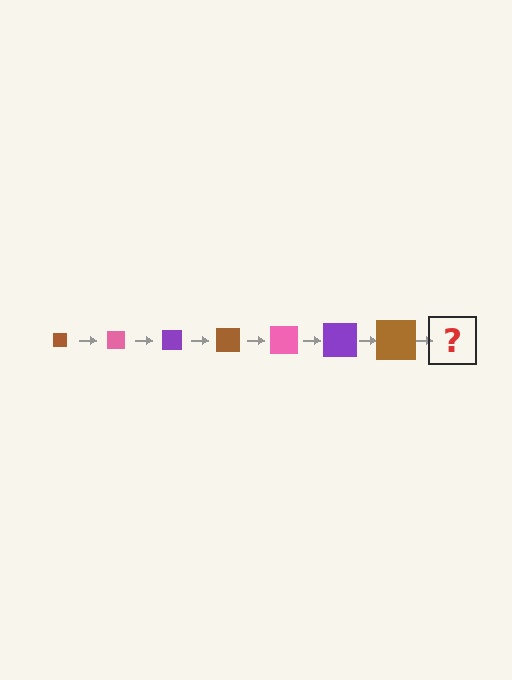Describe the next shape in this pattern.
It should be a pink square, larger than the previous one.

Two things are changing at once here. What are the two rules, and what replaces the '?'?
The two rules are that the square grows larger each step and the color cycles through brown, pink, and purple. The '?' should be a pink square, larger than the previous one.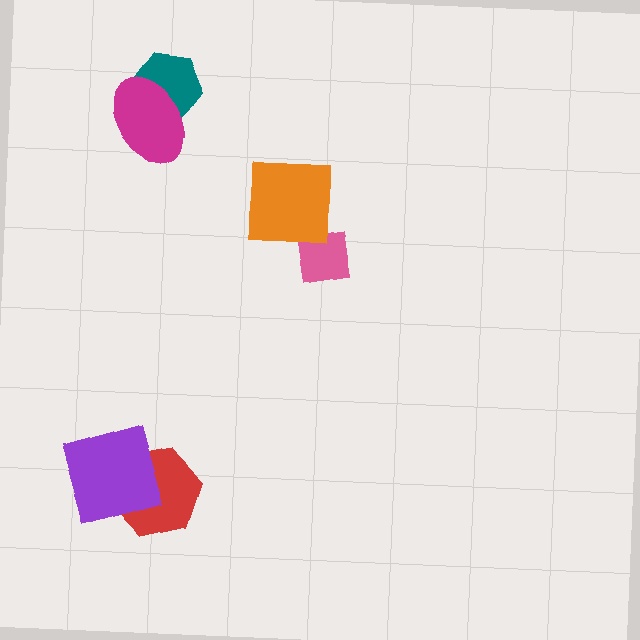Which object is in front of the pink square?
The orange square is in front of the pink square.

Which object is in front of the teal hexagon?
The magenta ellipse is in front of the teal hexagon.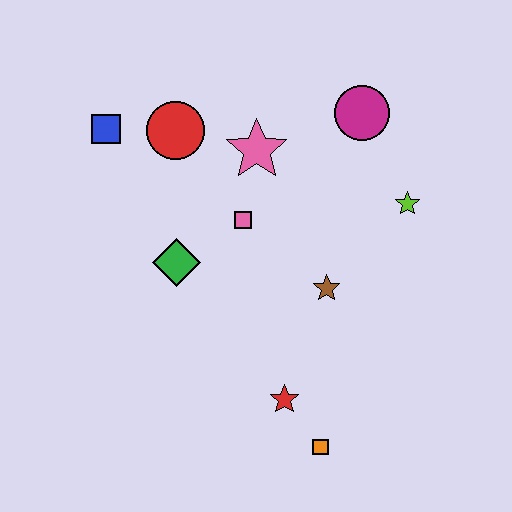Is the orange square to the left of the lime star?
Yes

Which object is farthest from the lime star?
The blue square is farthest from the lime star.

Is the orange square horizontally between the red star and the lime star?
Yes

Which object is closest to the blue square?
The red circle is closest to the blue square.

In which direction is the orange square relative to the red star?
The orange square is below the red star.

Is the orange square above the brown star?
No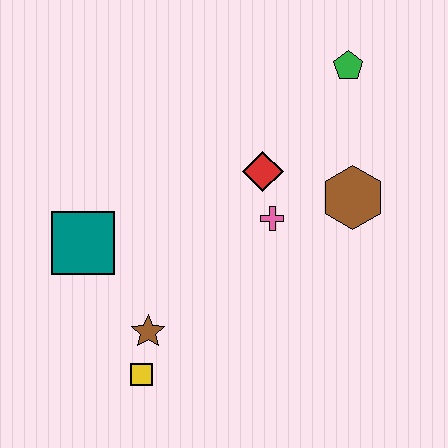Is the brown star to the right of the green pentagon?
No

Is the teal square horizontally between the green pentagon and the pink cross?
No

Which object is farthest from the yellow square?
The green pentagon is farthest from the yellow square.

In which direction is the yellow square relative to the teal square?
The yellow square is below the teal square.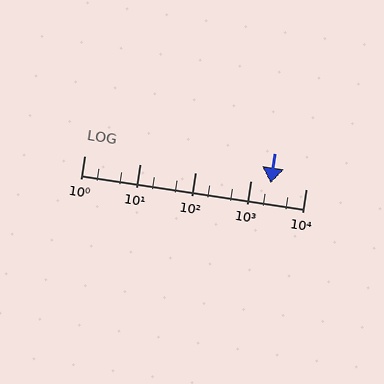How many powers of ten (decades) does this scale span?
The scale spans 4 decades, from 1 to 10000.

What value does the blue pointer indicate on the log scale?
The pointer indicates approximately 2300.